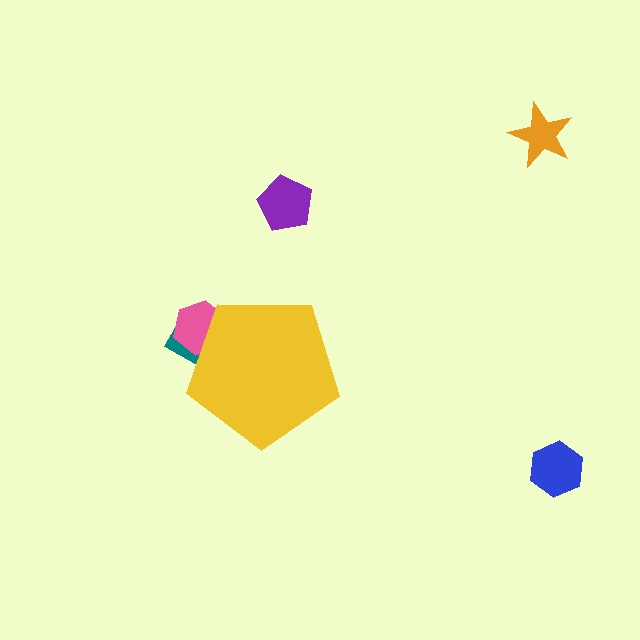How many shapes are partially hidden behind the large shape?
2 shapes are partially hidden.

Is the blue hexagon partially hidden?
No, the blue hexagon is fully visible.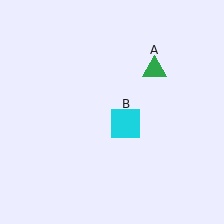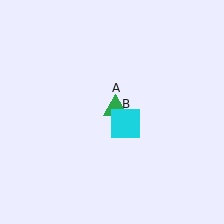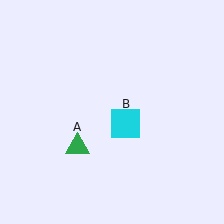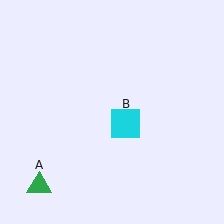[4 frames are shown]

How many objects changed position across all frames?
1 object changed position: green triangle (object A).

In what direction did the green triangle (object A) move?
The green triangle (object A) moved down and to the left.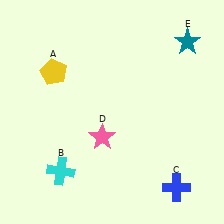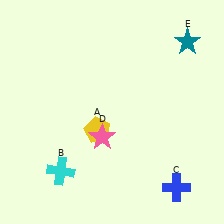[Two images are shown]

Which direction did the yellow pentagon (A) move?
The yellow pentagon (A) moved down.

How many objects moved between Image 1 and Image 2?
1 object moved between the two images.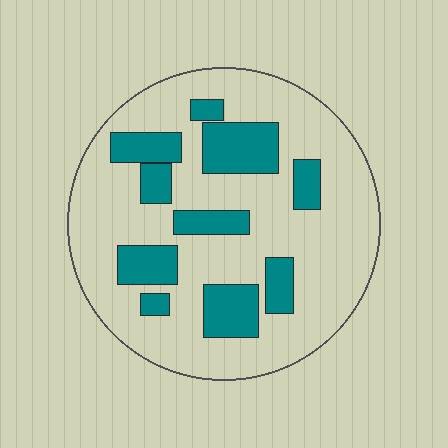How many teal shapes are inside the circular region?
10.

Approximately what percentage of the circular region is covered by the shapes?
Approximately 25%.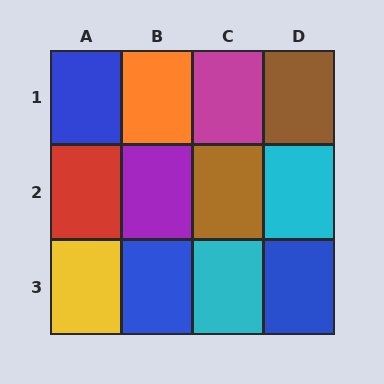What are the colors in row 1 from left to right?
Blue, orange, magenta, brown.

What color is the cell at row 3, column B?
Blue.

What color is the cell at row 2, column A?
Red.